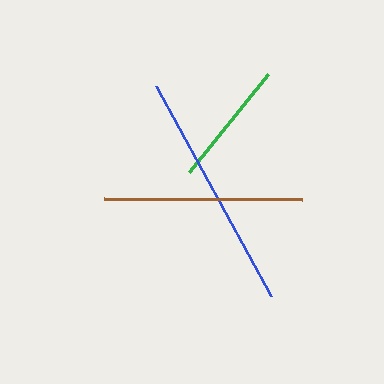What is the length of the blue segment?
The blue segment is approximately 239 pixels long.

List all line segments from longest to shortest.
From longest to shortest: blue, brown, green.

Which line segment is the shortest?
The green line is the shortest at approximately 126 pixels.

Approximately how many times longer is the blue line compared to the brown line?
The blue line is approximately 1.2 times the length of the brown line.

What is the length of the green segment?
The green segment is approximately 126 pixels long.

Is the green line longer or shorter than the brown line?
The brown line is longer than the green line.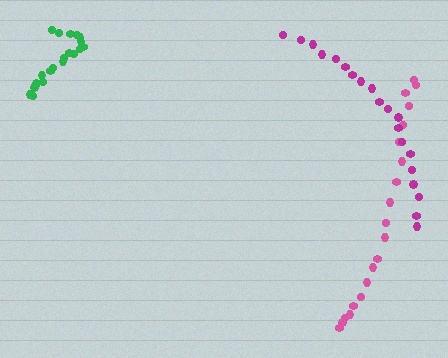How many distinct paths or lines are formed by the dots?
There are 3 distinct paths.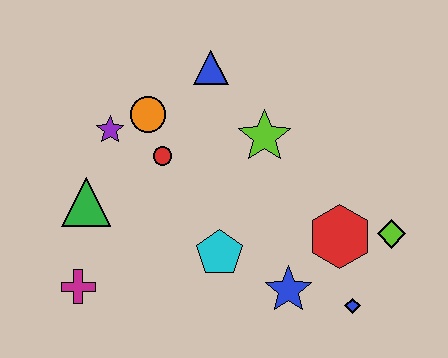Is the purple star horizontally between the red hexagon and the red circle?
No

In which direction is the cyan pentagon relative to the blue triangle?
The cyan pentagon is below the blue triangle.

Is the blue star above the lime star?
No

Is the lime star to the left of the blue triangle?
No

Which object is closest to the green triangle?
The purple star is closest to the green triangle.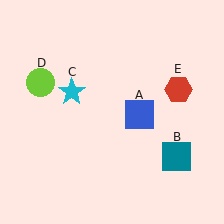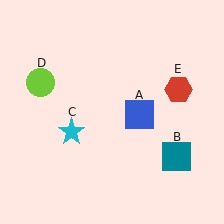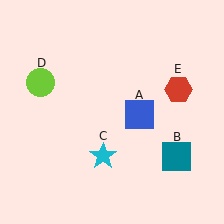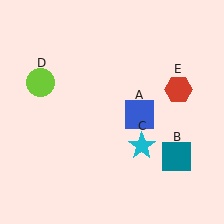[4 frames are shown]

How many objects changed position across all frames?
1 object changed position: cyan star (object C).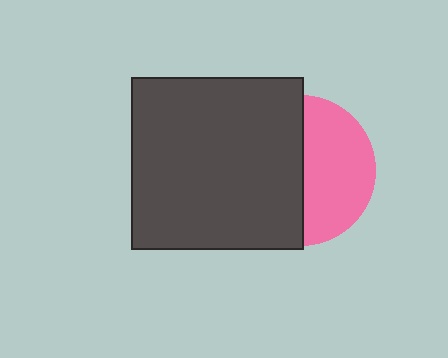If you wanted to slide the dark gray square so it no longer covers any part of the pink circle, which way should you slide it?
Slide it left — that is the most direct way to separate the two shapes.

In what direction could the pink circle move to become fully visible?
The pink circle could move right. That would shift it out from behind the dark gray square entirely.